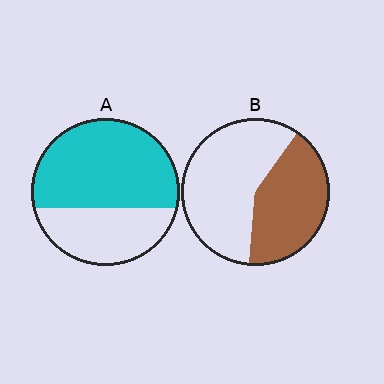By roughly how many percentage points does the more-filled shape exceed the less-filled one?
By roughly 20 percentage points (A over B).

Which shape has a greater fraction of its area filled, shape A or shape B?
Shape A.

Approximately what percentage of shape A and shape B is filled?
A is approximately 65% and B is approximately 40%.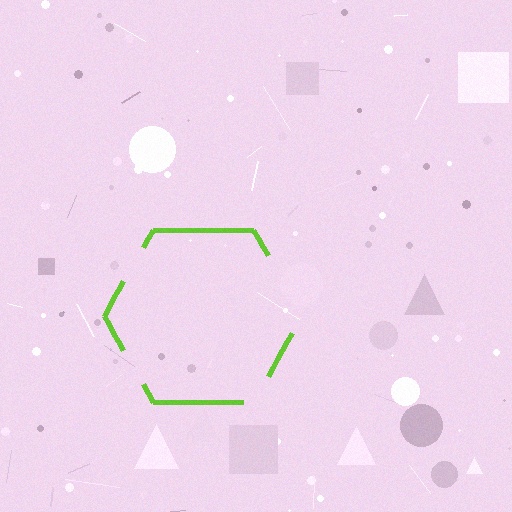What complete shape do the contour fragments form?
The contour fragments form a hexagon.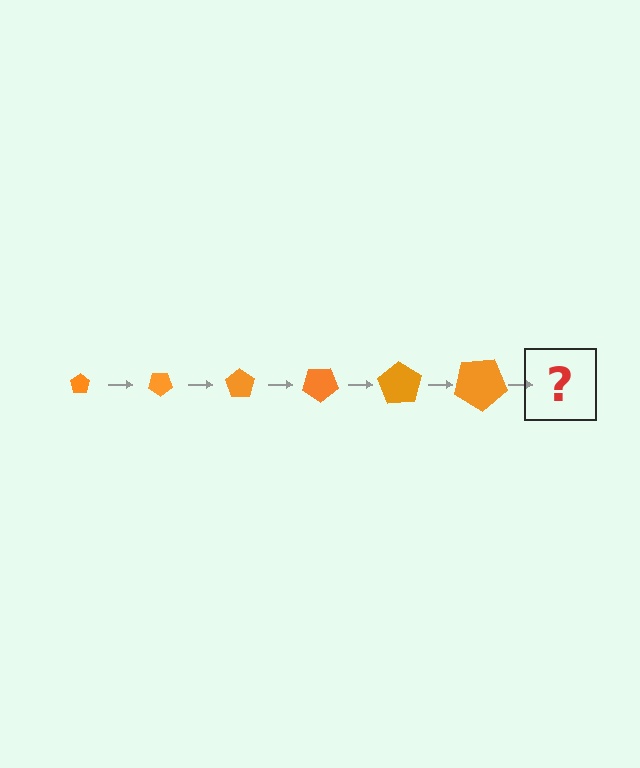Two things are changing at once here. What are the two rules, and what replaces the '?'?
The two rules are that the pentagon grows larger each step and it rotates 35 degrees each step. The '?' should be a pentagon, larger than the previous one and rotated 210 degrees from the start.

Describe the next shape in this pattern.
It should be a pentagon, larger than the previous one and rotated 210 degrees from the start.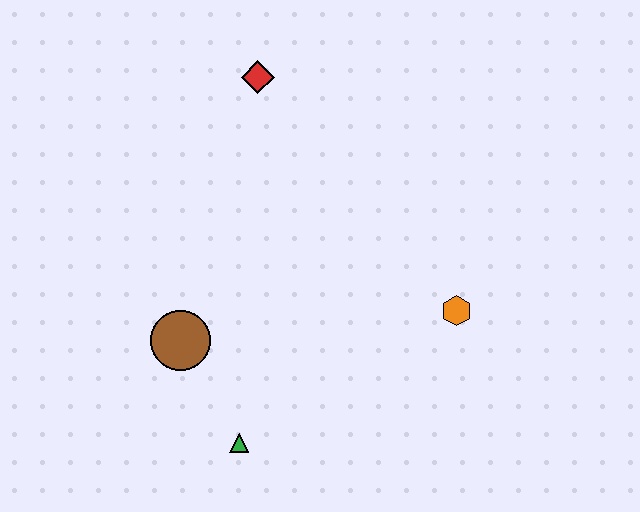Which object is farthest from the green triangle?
The red diamond is farthest from the green triangle.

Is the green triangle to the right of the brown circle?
Yes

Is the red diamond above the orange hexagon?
Yes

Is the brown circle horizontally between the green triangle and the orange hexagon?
No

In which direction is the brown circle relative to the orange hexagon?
The brown circle is to the left of the orange hexagon.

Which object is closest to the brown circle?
The green triangle is closest to the brown circle.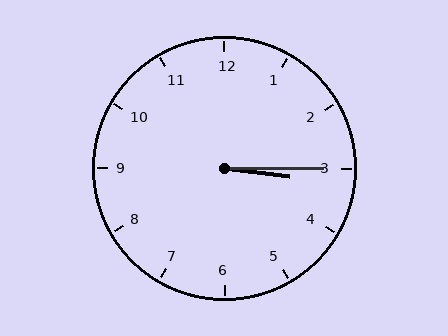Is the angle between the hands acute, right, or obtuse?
It is acute.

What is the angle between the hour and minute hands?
Approximately 8 degrees.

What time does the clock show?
3:15.